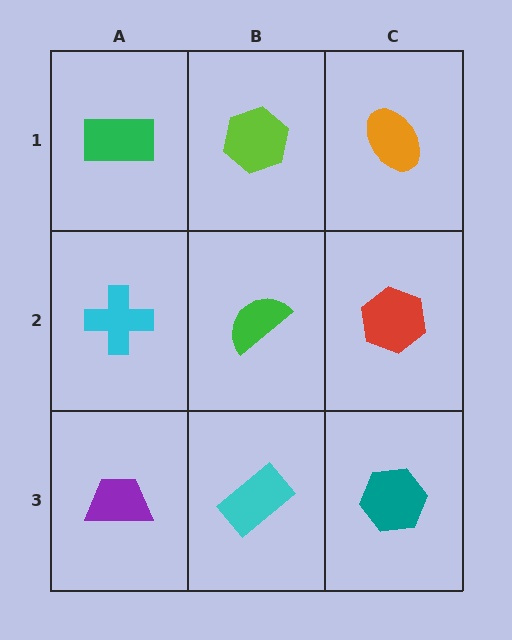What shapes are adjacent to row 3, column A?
A cyan cross (row 2, column A), a cyan rectangle (row 3, column B).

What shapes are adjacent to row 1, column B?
A green semicircle (row 2, column B), a green rectangle (row 1, column A), an orange ellipse (row 1, column C).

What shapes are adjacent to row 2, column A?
A green rectangle (row 1, column A), a purple trapezoid (row 3, column A), a green semicircle (row 2, column B).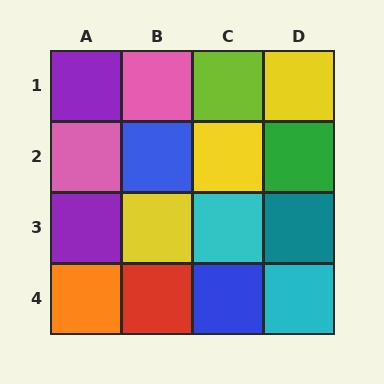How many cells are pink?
2 cells are pink.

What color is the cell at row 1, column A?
Purple.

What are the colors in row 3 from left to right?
Purple, yellow, cyan, teal.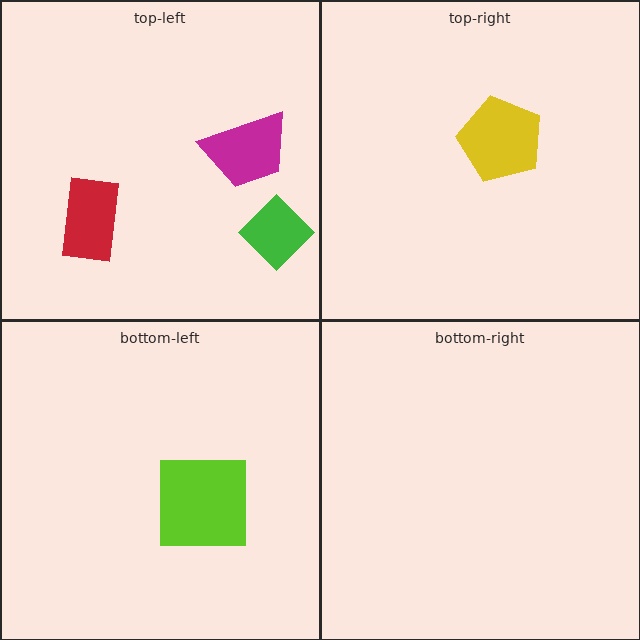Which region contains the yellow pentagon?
The top-right region.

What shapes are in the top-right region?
The yellow pentagon.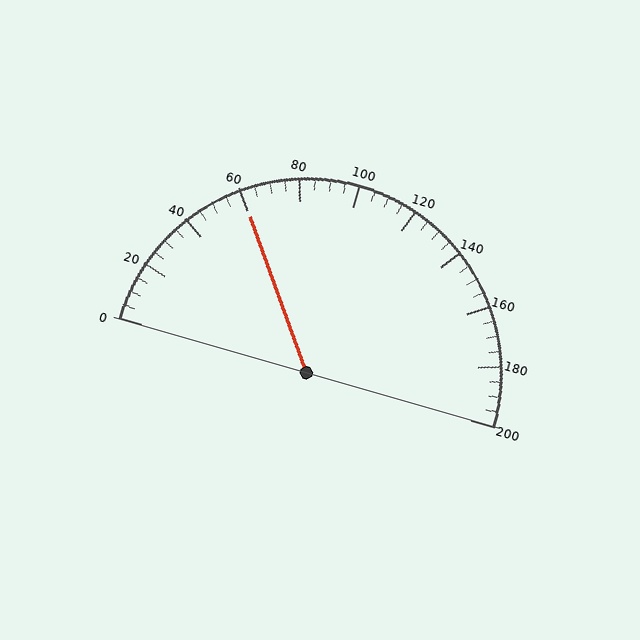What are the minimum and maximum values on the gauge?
The gauge ranges from 0 to 200.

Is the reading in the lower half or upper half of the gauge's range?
The reading is in the lower half of the range (0 to 200).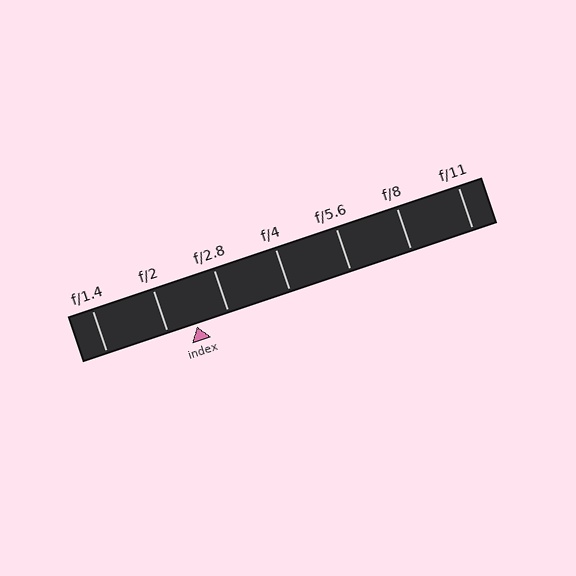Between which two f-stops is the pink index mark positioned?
The index mark is between f/2 and f/2.8.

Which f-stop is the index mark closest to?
The index mark is closest to f/2.